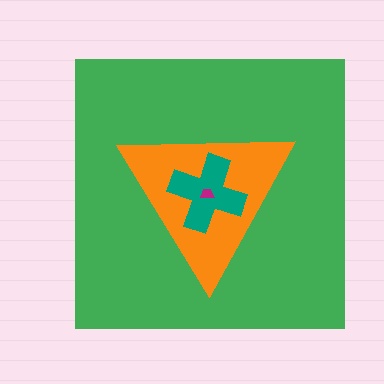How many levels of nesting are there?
4.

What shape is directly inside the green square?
The orange triangle.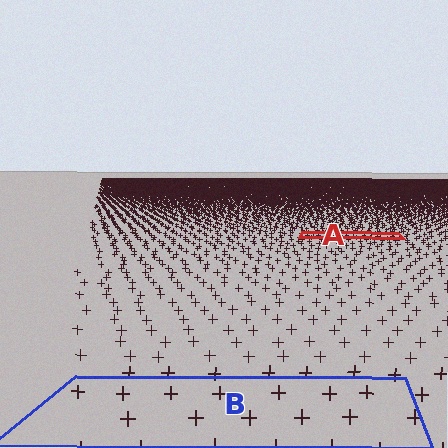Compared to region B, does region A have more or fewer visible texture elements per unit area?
Region A has more texture elements per unit area — they are packed more densely because it is farther away.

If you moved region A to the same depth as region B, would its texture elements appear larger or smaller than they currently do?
They would appear larger. At a closer depth, the same texture elements are projected at a bigger on-screen size.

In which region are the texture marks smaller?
The texture marks are smaller in region A, because it is farther away.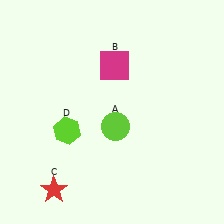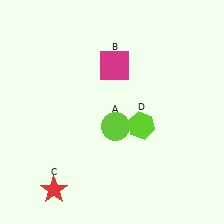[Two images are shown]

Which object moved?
The lime hexagon (D) moved right.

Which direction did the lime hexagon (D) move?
The lime hexagon (D) moved right.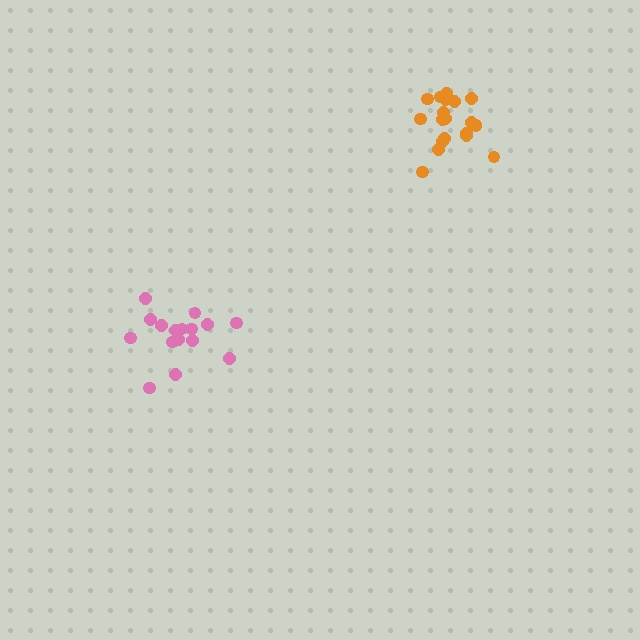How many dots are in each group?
Group 1: 16 dots, Group 2: 19 dots (35 total).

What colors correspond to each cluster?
The clusters are colored: pink, orange.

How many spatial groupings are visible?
There are 2 spatial groupings.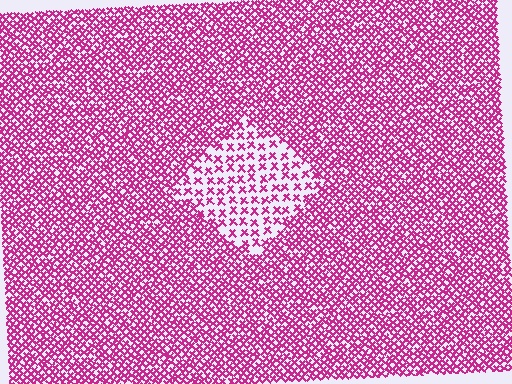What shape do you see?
I see a diamond.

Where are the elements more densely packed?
The elements are more densely packed outside the diamond boundary.